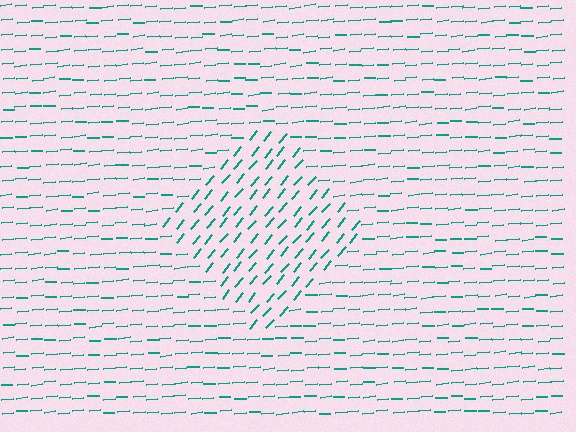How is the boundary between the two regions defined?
The boundary is defined purely by a change in line orientation (approximately 45 degrees difference). All lines are the same color and thickness.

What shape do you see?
I see a diamond.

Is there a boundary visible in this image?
Yes, there is a texture boundary formed by a change in line orientation.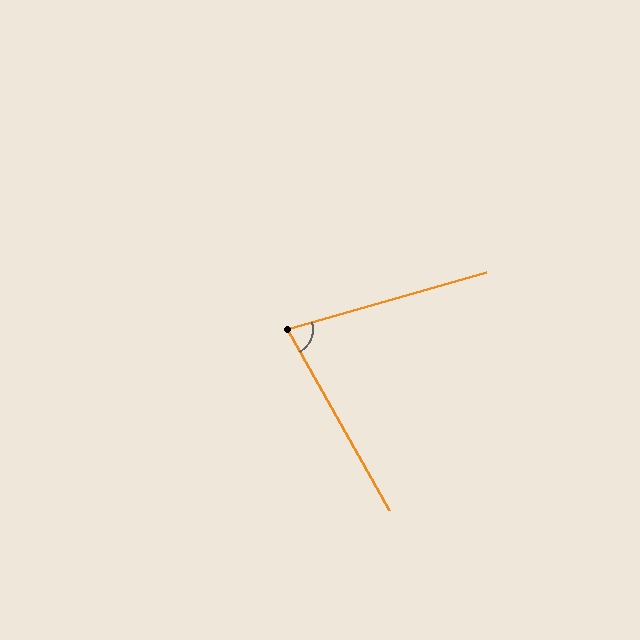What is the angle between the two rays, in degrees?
Approximately 77 degrees.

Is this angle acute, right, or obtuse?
It is acute.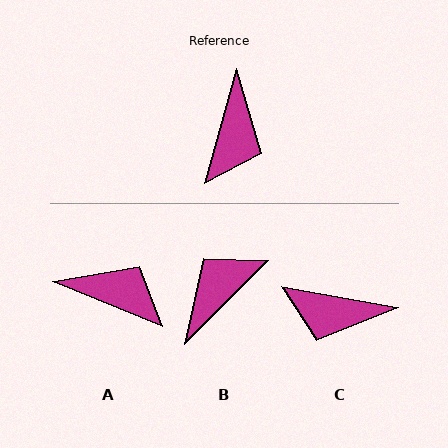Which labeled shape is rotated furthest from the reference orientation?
B, about 151 degrees away.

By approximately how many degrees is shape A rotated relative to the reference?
Approximately 83 degrees counter-clockwise.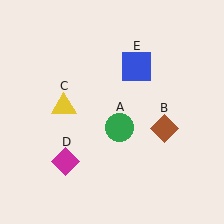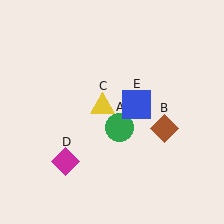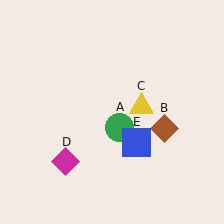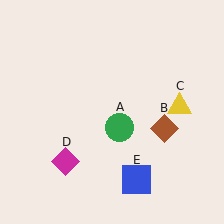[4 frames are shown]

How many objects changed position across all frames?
2 objects changed position: yellow triangle (object C), blue square (object E).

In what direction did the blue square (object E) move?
The blue square (object E) moved down.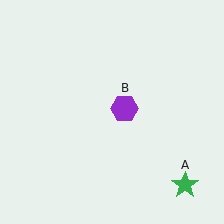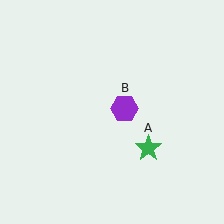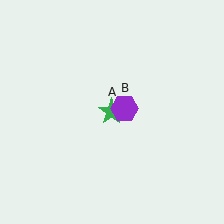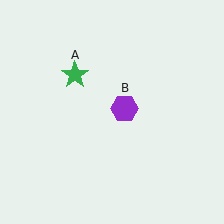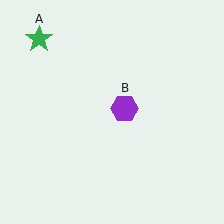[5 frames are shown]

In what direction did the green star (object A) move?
The green star (object A) moved up and to the left.